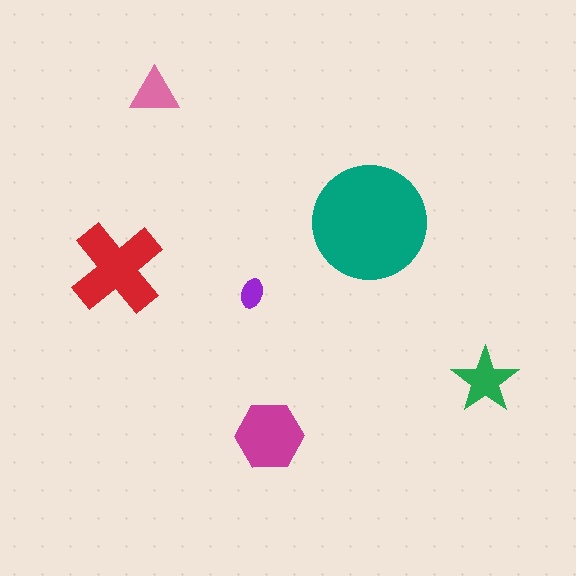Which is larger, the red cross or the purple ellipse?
The red cross.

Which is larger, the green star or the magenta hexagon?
The magenta hexagon.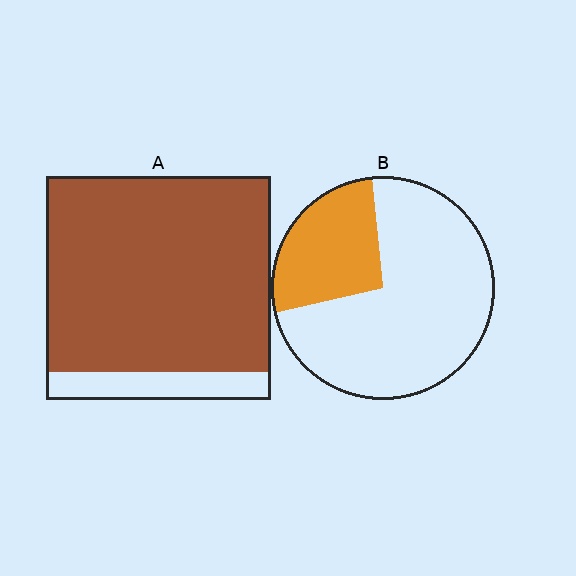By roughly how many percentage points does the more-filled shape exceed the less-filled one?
By roughly 60 percentage points (A over B).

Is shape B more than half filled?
No.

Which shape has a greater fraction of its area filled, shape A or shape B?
Shape A.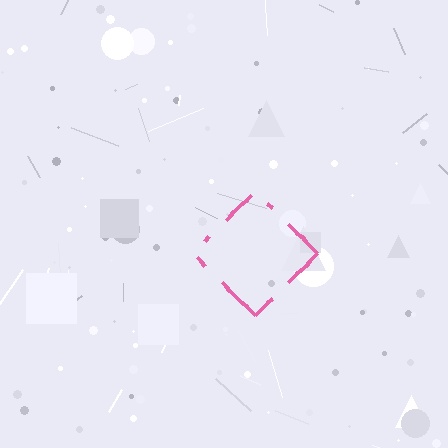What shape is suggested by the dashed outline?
The dashed outline suggests a diamond.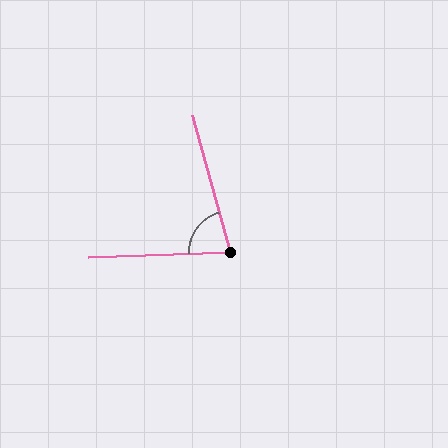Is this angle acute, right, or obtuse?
It is acute.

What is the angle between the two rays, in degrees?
Approximately 76 degrees.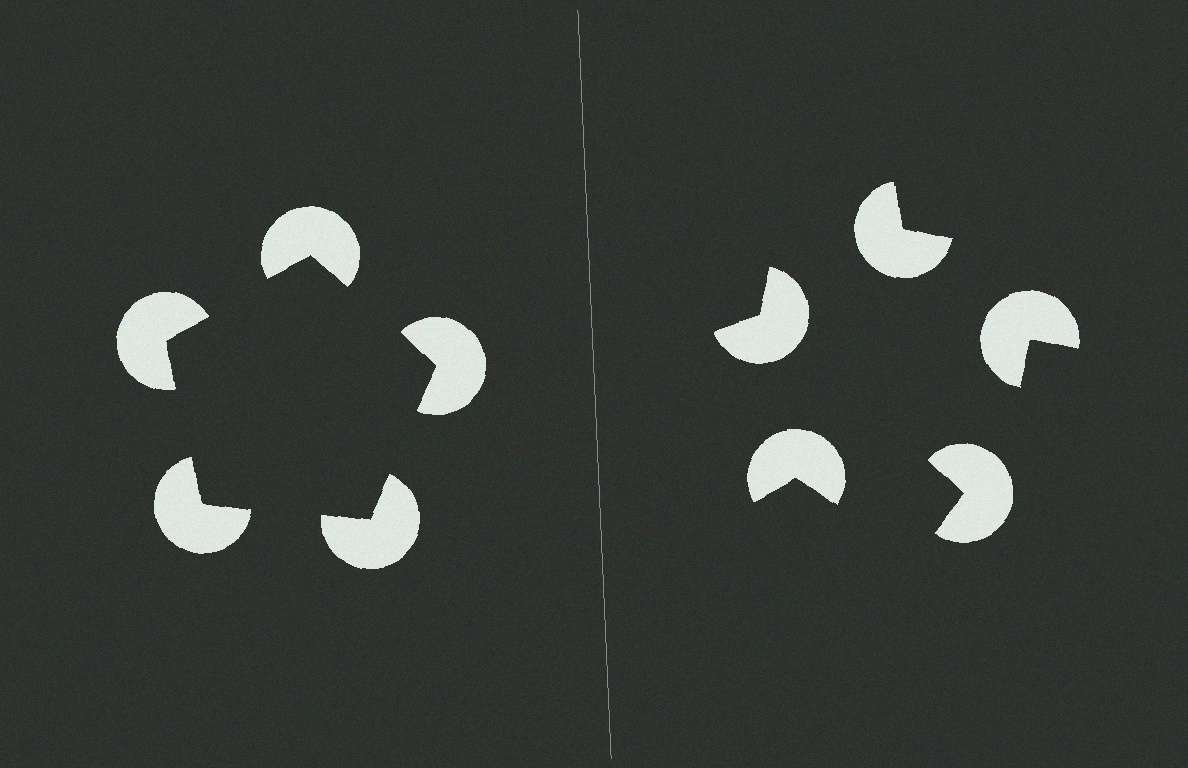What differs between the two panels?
The pac-man discs are positioned identically on both sides; only the wedge orientations differ. On the left they align to a pentagon; on the right they are misaligned.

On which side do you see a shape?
An illusory pentagon appears on the left side. On the right side the wedge cuts are rotated, so no coherent shape forms.